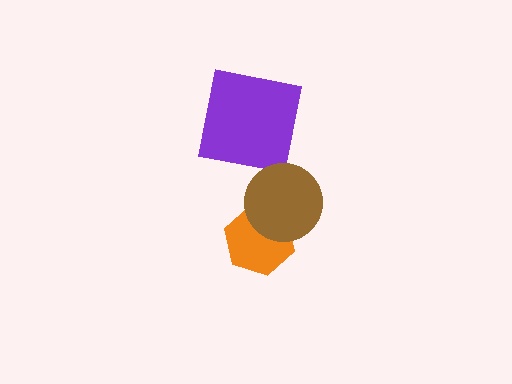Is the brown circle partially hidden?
No, no other shape covers it.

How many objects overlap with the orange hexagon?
1 object overlaps with the orange hexagon.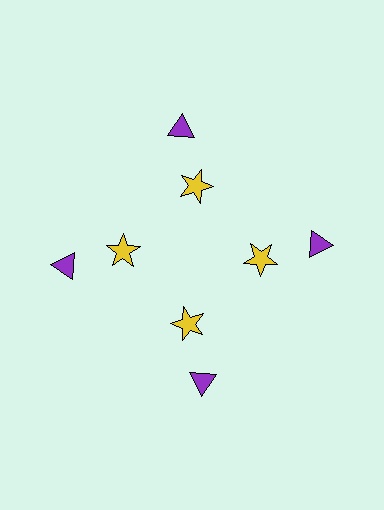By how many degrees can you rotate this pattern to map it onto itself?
The pattern maps onto itself every 90 degrees of rotation.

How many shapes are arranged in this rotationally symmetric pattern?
There are 8 shapes, arranged in 4 groups of 2.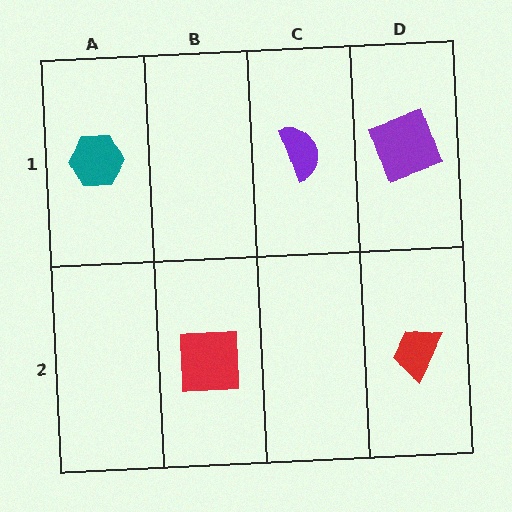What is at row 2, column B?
A red square.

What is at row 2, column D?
A red trapezoid.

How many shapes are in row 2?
2 shapes.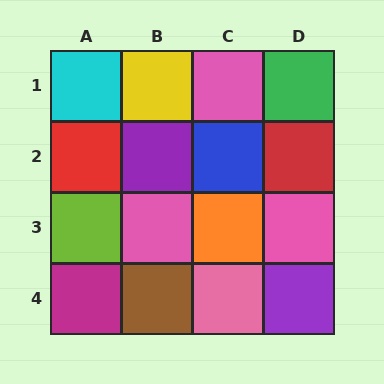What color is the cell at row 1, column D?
Green.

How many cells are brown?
1 cell is brown.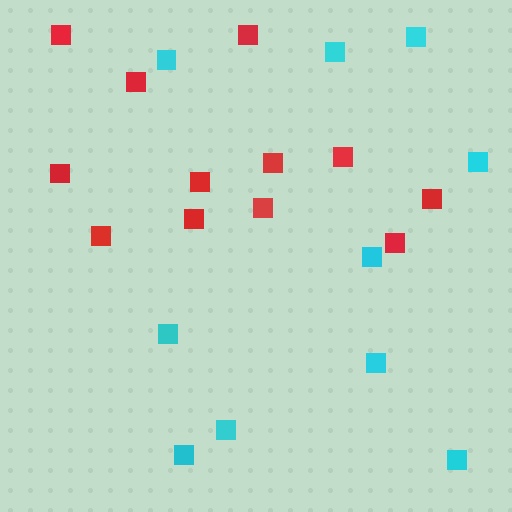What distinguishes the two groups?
There are 2 groups: one group of red squares (12) and one group of cyan squares (10).